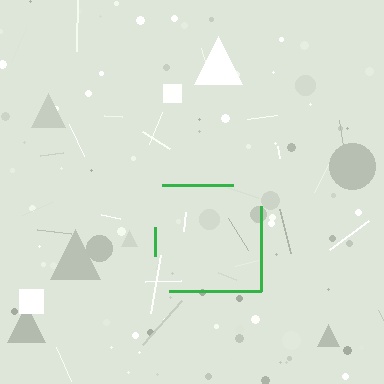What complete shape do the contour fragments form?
The contour fragments form a square.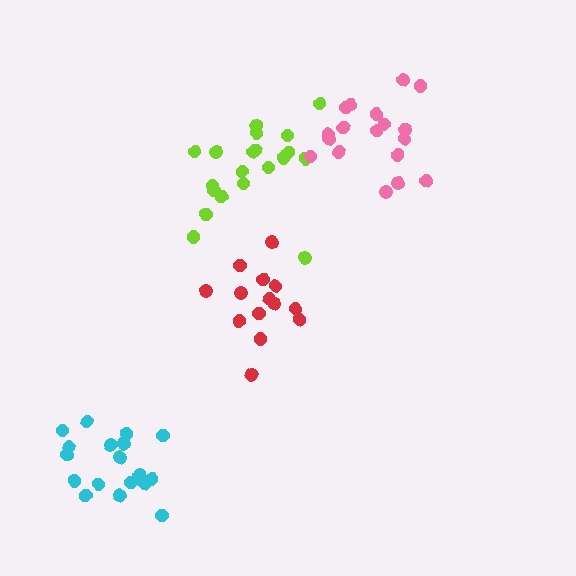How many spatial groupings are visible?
There are 4 spatial groupings.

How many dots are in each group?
Group 1: 18 dots, Group 2: 14 dots, Group 3: 20 dots, Group 4: 18 dots (70 total).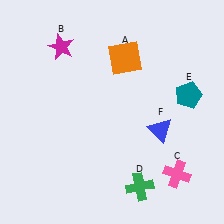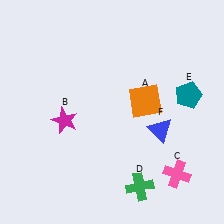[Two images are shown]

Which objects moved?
The objects that moved are: the orange square (A), the magenta star (B).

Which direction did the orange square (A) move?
The orange square (A) moved down.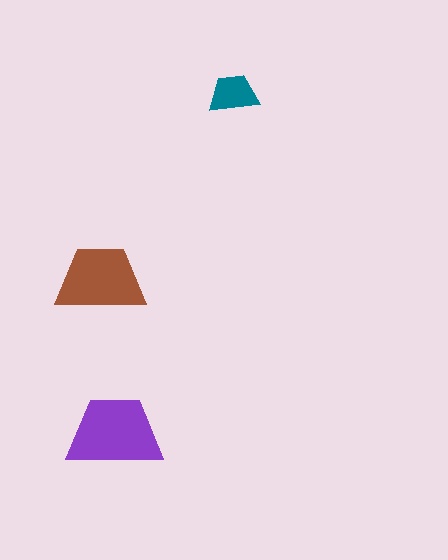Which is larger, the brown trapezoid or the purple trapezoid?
The purple one.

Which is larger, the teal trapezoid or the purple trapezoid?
The purple one.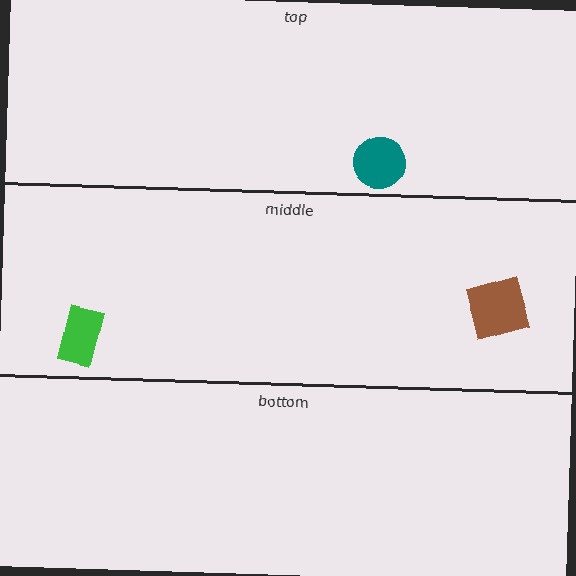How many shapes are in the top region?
1.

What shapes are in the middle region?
The brown square, the green rectangle.